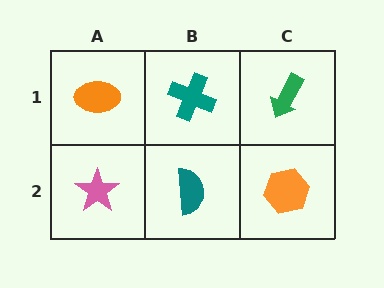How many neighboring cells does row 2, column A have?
2.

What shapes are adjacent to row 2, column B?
A teal cross (row 1, column B), a pink star (row 2, column A), an orange hexagon (row 2, column C).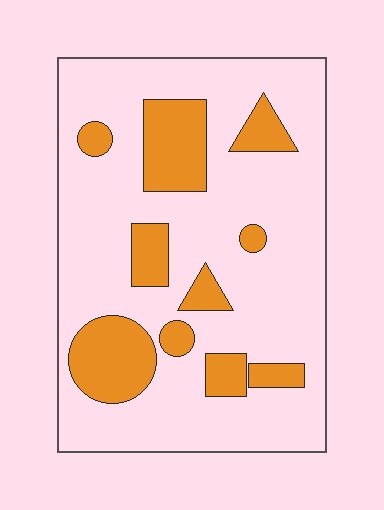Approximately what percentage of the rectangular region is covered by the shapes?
Approximately 25%.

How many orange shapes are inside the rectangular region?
10.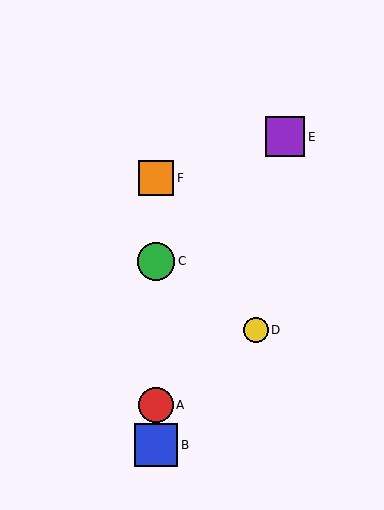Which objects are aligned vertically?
Objects A, B, C, F are aligned vertically.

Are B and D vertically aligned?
No, B is at x≈156 and D is at x≈256.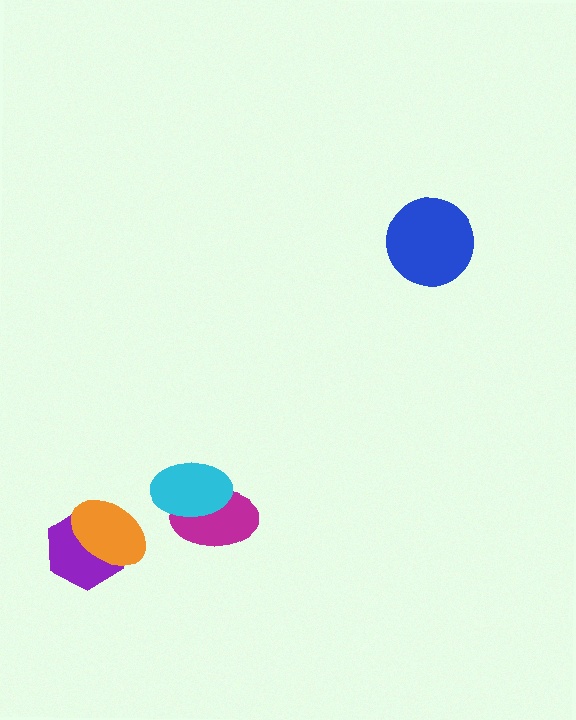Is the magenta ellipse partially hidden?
Yes, it is partially covered by another shape.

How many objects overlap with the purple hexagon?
1 object overlaps with the purple hexagon.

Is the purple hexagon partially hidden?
Yes, it is partially covered by another shape.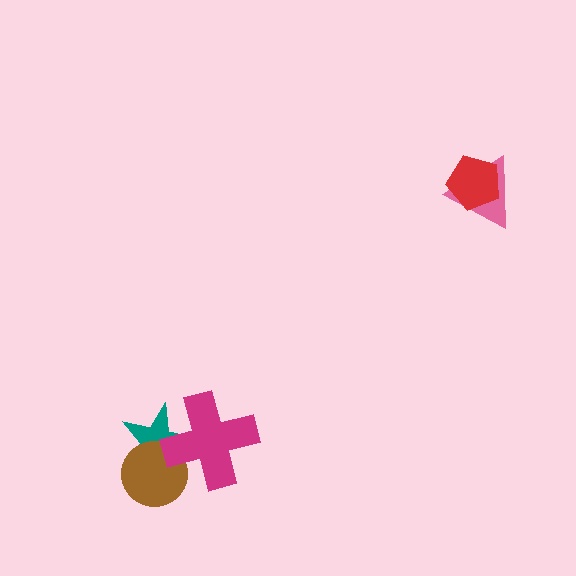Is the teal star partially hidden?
Yes, it is partially covered by another shape.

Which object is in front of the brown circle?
The magenta cross is in front of the brown circle.